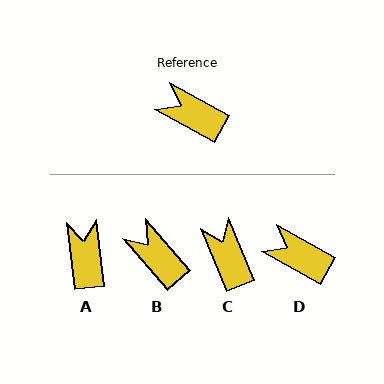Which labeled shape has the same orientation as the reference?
D.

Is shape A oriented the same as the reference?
No, it is off by about 54 degrees.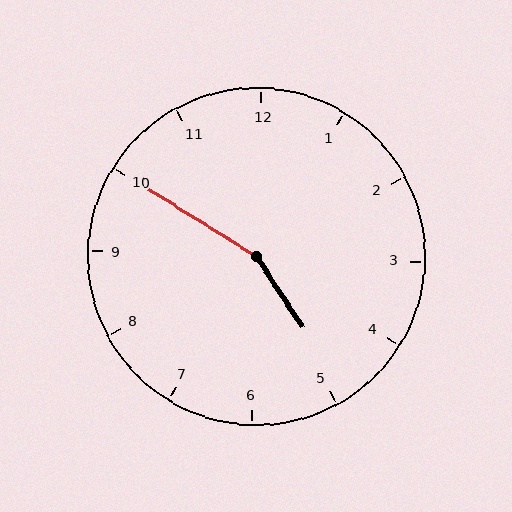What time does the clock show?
4:50.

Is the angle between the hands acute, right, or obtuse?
It is obtuse.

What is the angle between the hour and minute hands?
Approximately 155 degrees.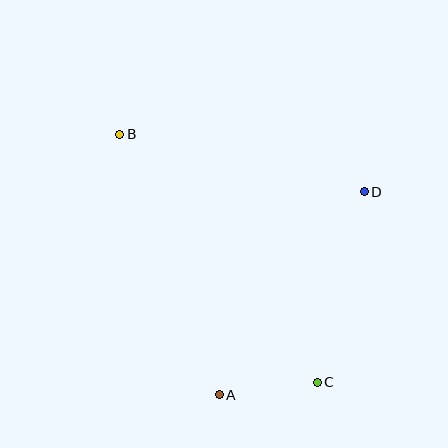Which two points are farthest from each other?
Points B and C are farthest from each other.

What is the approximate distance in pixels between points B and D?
The distance between B and D is approximately 251 pixels.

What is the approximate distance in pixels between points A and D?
The distance between A and D is approximately 249 pixels.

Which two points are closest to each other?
Points A and C are closest to each other.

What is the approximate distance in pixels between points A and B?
The distance between A and B is approximately 279 pixels.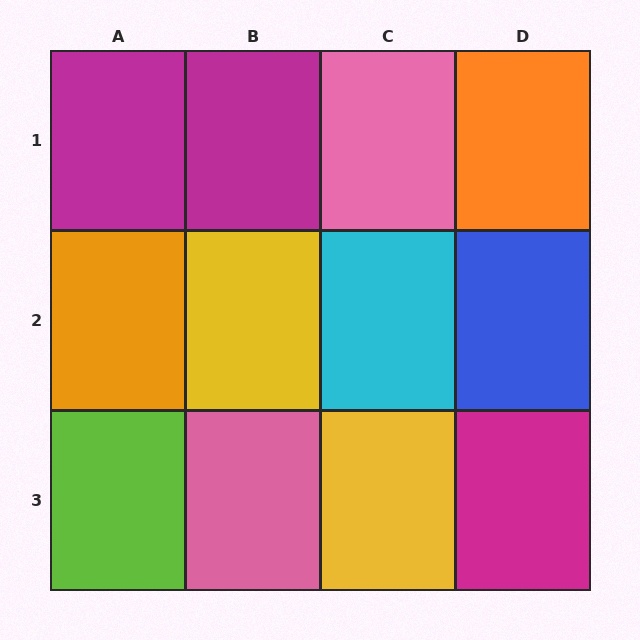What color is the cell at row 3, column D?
Magenta.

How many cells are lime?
1 cell is lime.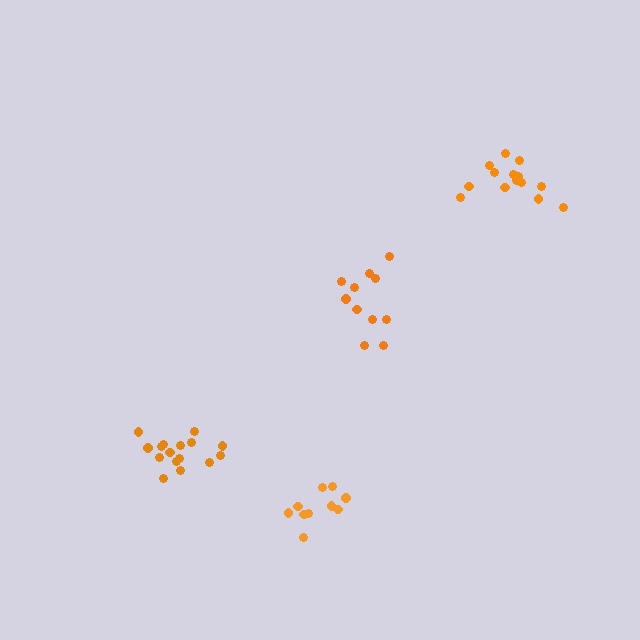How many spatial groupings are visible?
There are 4 spatial groupings.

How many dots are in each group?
Group 1: 10 dots, Group 2: 14 dots, Group 3: 16 dots, Group 4: 11 dots (51 total).